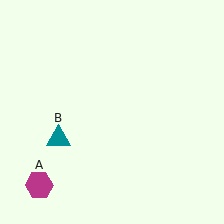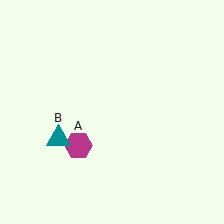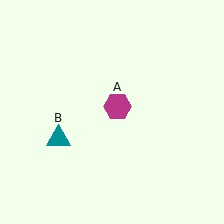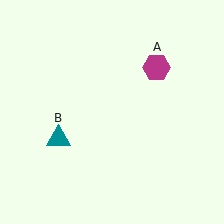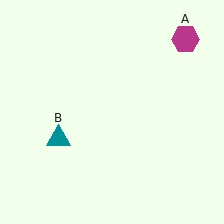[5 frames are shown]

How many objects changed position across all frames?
1 object changed position: magenta hexagon (object A).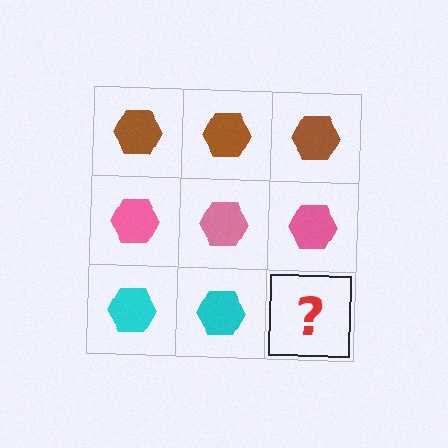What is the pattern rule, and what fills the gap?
The rule is that each row has a consistent color. The gap should be filled with a cyan hexagon.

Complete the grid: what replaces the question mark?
The question mark should be replaced with a cyan hexagon.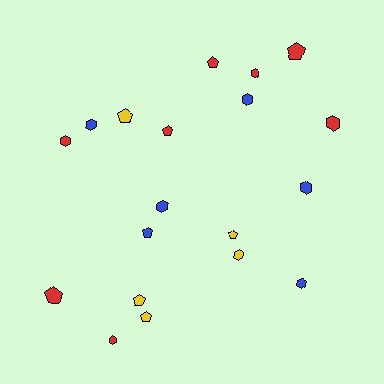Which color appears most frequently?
Red, with 8 objects.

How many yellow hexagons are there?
There is 1 yellow hexagon.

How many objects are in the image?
There are 19 objects.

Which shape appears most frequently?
Hexagon, with 10 objects.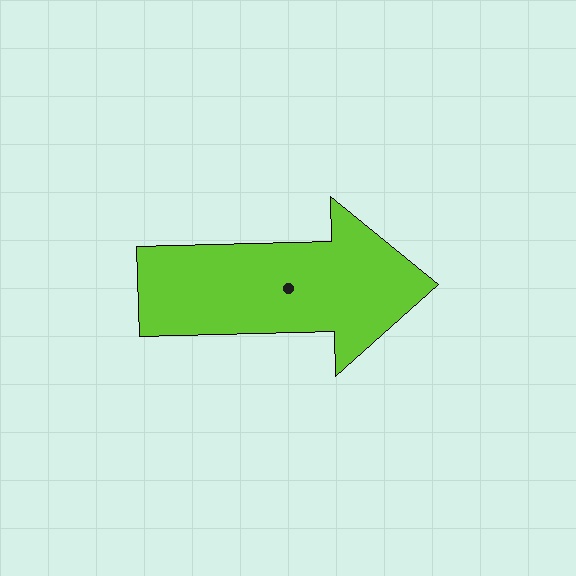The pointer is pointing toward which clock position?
Roughly 3 o'clock.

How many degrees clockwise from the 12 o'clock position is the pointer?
Approximately 89 degrees.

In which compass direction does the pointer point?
East.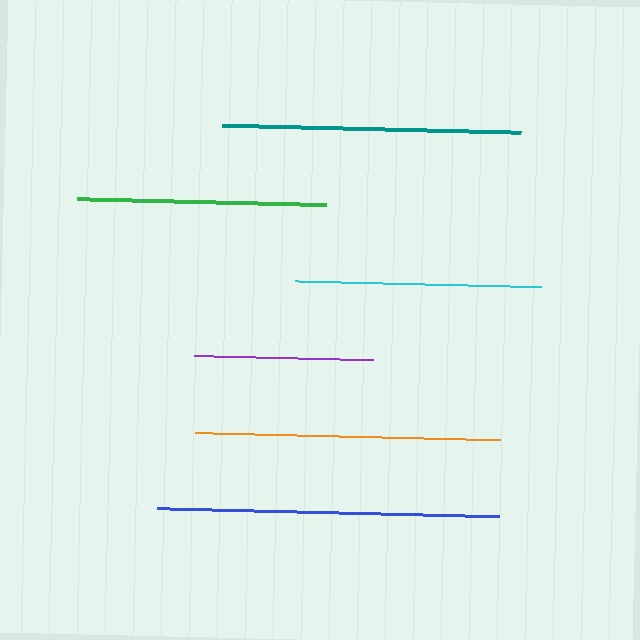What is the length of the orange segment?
The orange segment is approximately 306 pixels long.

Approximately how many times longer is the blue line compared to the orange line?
The blue line is approximately 1.1 times the length of the orange line.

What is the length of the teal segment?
The teal segment is approximately 299 pixels long.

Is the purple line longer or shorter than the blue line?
The blue line is longer than the purple line.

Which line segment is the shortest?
The purple line is the shortest at approximately 179 pixels.